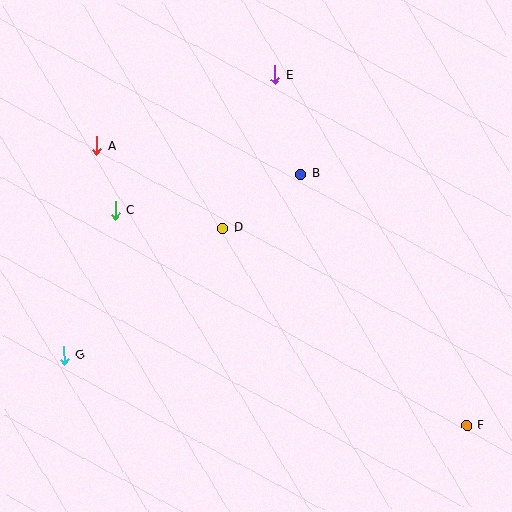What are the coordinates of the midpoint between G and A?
The midpoint between G and A is at (81, 250).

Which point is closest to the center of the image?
Point D at (223, 228) is closest to the center.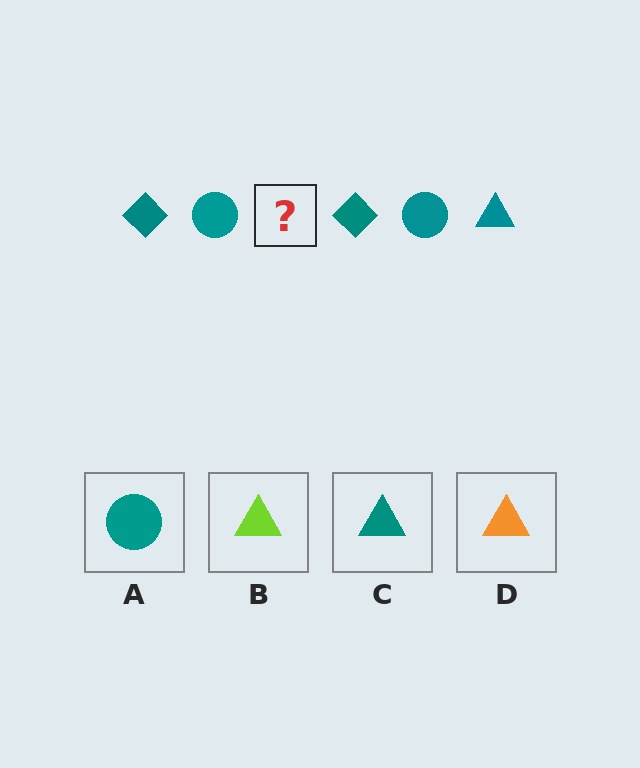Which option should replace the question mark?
Option C.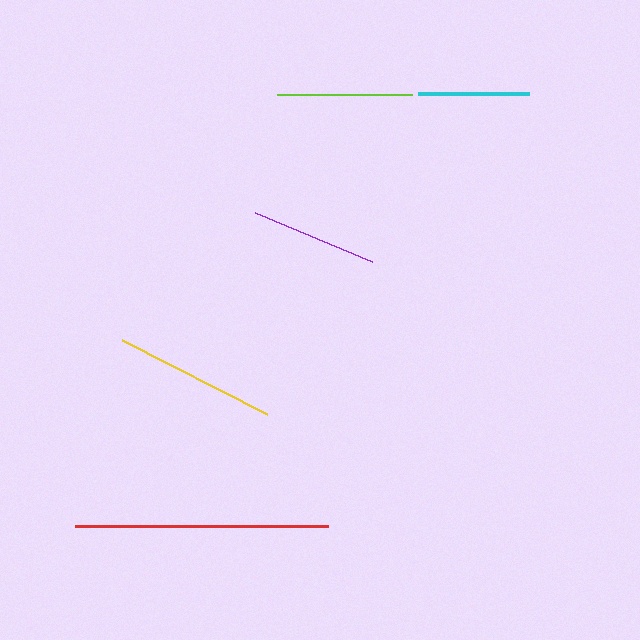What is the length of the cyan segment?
The cyan segment is approximately 111 pixels long.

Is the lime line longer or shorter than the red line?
The red line is longer than the lime line.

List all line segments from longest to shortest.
From longest to shortest: red, yellow, lime, purple, cyan.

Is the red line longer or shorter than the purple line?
The red line is longer than the purple line.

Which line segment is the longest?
The red line is the longest at approximately 253 pixels.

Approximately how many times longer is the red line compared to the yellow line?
The red line is approximately 1.6 times the length of the yellow line.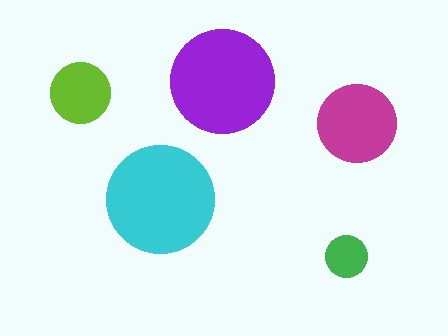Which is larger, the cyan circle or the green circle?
The cyan one.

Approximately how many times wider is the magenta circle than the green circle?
About 2 times wider.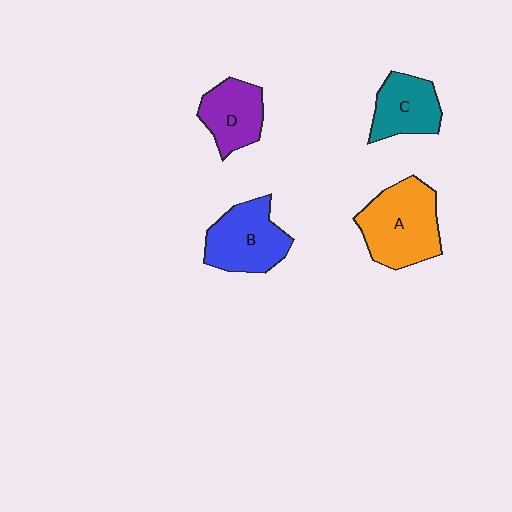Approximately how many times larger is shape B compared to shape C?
Approximately 1.3 times.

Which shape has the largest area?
Shape A (orange).